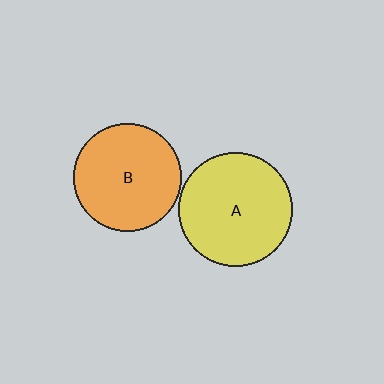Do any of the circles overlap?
No, none of the circles overlap.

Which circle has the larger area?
Circle A (yellow).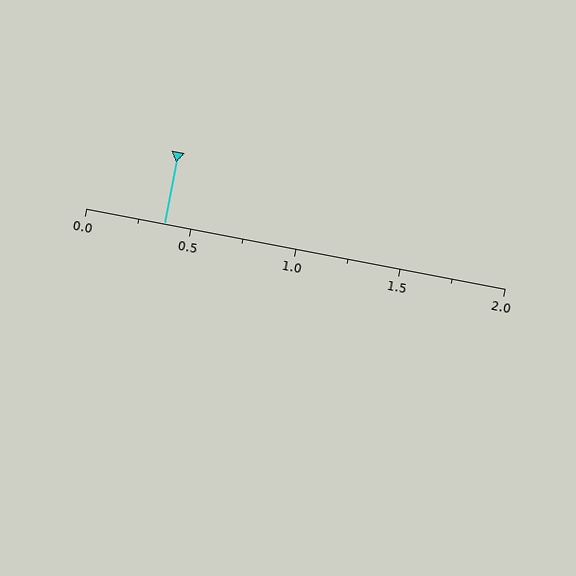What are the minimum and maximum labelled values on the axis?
The axis runs from 0.0 to 2.0.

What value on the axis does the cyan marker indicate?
The marker indicates approximately 0.38.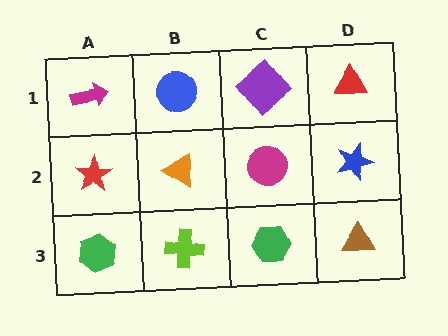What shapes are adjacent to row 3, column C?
A magenta circle (row 2, column C), a lime cross (row 3, column B), a brown triangle (row 3, column D).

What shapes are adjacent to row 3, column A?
A red star (row 2, column A), a lime cross (row 3, column B).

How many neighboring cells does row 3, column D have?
2.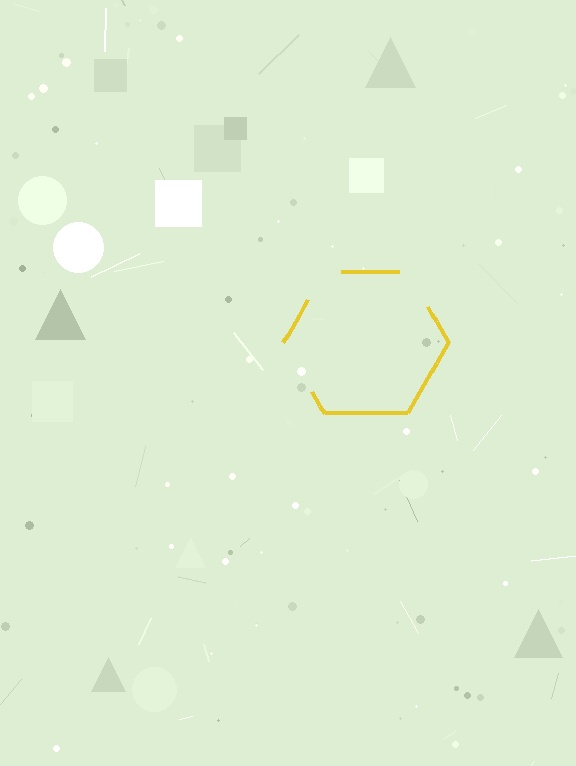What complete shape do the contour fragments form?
The contour fragments form a hexagon.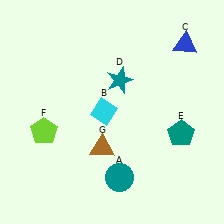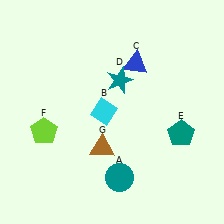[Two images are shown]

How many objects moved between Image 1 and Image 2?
1 object moved between the two images.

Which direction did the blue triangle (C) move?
The blue triangle (C) moved left.